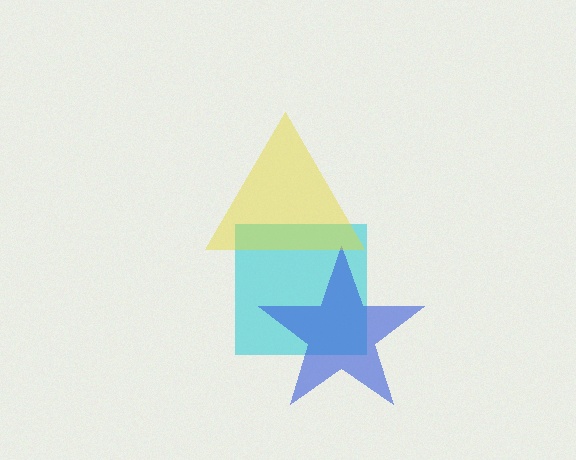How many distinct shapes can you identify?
There are 3 distinct shapes: a cyan square, a blue star, a yellow triangle.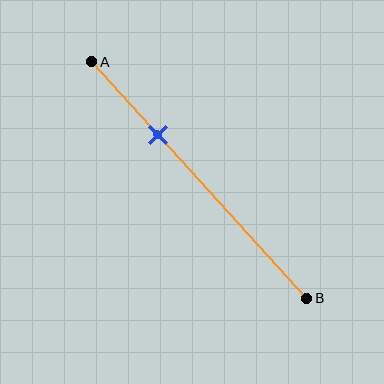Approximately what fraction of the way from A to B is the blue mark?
The blue mark is approximately 30% of the way from A to B.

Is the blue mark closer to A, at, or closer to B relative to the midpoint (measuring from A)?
The blue mark is closer to point A than the midpoint of segment AB.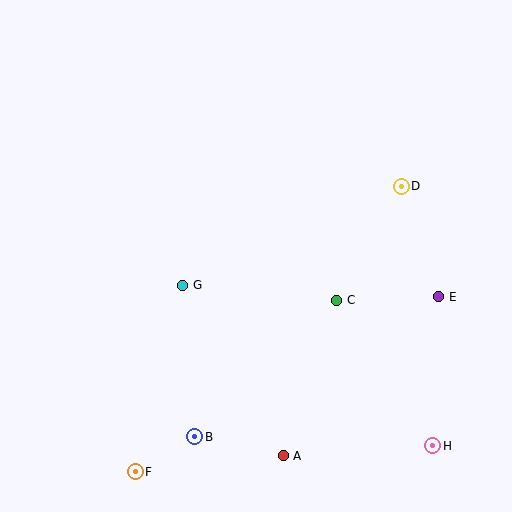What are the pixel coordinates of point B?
Point B is at (195, 437).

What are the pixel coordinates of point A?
Point A is at (283, 456).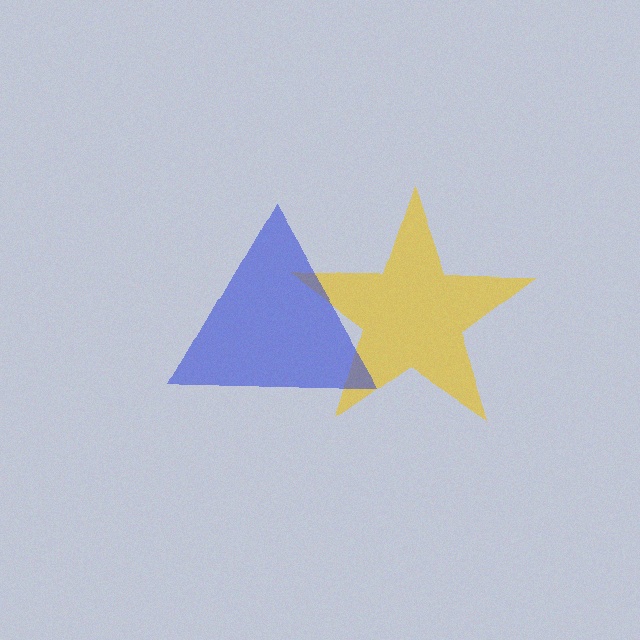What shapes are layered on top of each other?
The layered shapes are: a yellow star, a blue triangle.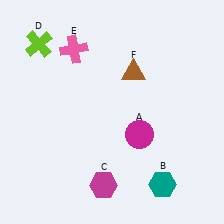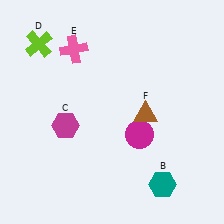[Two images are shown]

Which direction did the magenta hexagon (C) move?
The magenta hexagon (C) moved up.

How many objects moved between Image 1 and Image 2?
2 objects moved between the two images.